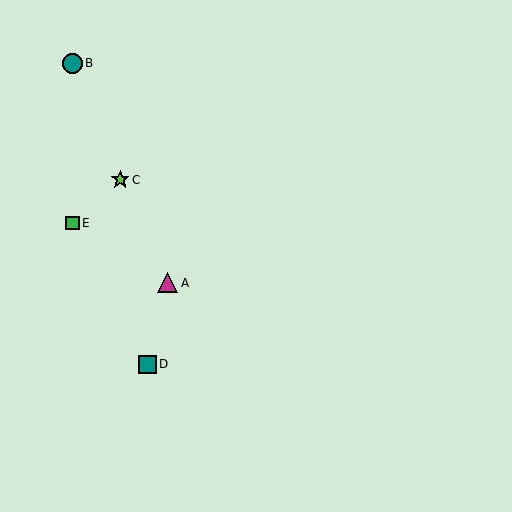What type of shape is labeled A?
Shape A is a magenta triangle.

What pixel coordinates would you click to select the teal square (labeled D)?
Click at (148, 364) to select the teal square D.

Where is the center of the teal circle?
The center of the teal circle is at (72, 63).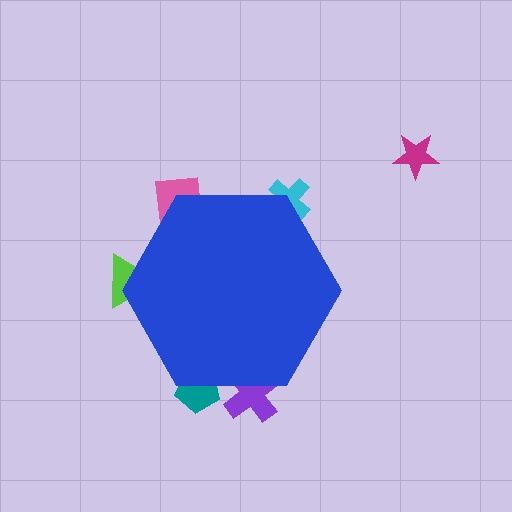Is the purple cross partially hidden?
Yes, the purple cross is partially hidden behind the blue hexagon.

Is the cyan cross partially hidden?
Yes, the cyan cross is partially hidden behind the blue hexagon.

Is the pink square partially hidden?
Yes, the pink square is partially hidden behind the blue hexagon.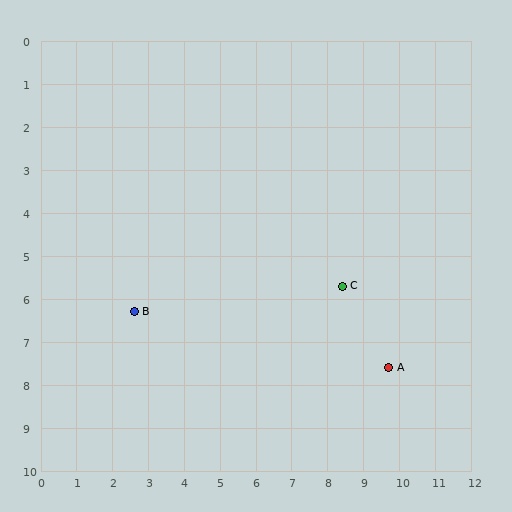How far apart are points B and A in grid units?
Points B and A are about 7.2 grid units apart.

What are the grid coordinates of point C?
Point C is at approximately (8.4, 5.7).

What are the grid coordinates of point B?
Point B is at approximately (2.6, 6.3).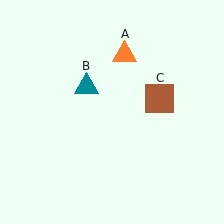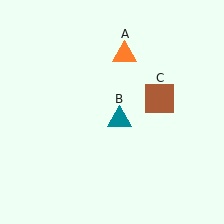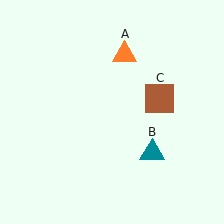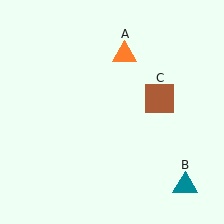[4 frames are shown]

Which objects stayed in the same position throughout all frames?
Orange triangle (object A) and brown square (object C) remained stationary.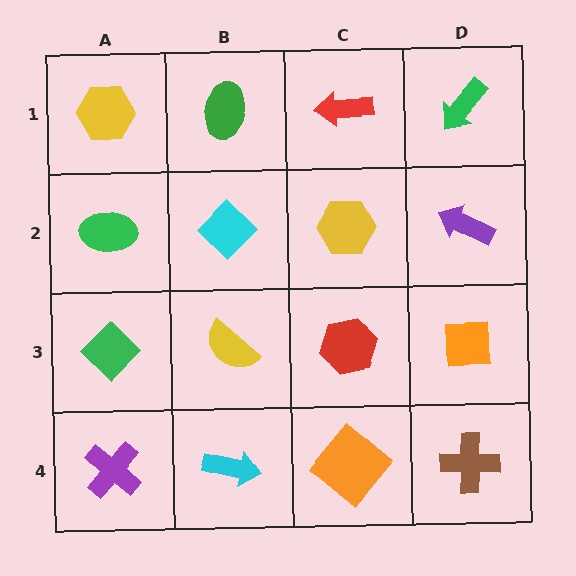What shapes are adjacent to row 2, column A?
A yellow hexagon (row 1, column A), a green diamond (row 3, column A), a cyan diamond (row 2, column B).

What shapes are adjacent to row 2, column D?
A green arrow (row 1, column D), an orange square (row 3, column D), a yellow hexagon (row 2, column C).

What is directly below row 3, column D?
A brown cross.